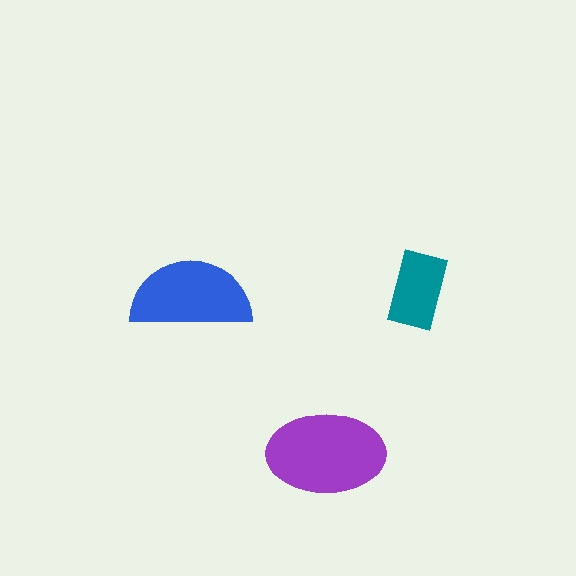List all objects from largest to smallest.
The purple ellipse, the blue semicircle, the teal rectangle.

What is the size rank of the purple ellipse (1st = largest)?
1st.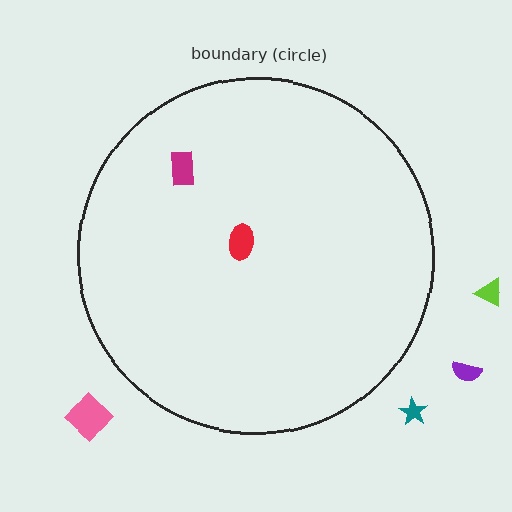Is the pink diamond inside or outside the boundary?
Outside.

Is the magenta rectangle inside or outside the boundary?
Inside.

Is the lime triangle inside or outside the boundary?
Outside.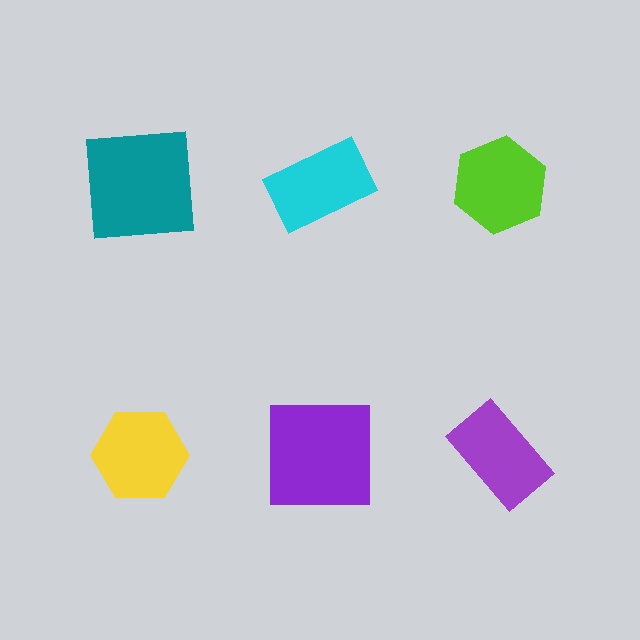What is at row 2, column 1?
A yellow hexagon.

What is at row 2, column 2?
A purple square.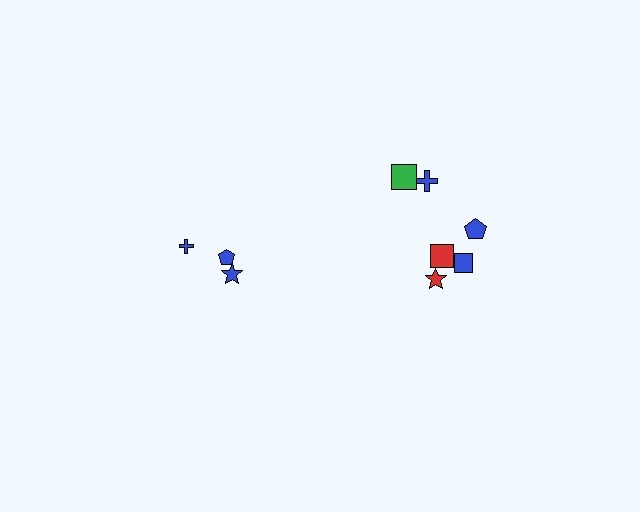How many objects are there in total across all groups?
There are 9 objects.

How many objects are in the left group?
There are 3 objects.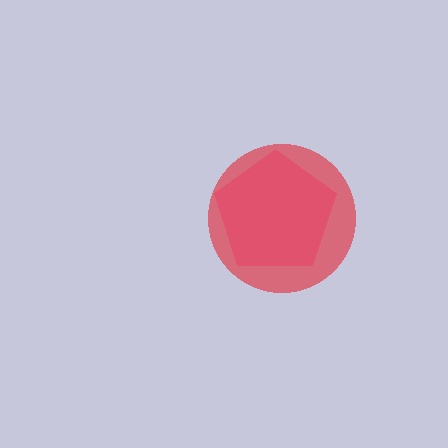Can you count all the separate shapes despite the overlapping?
Yes, there are 2 separate shapes.